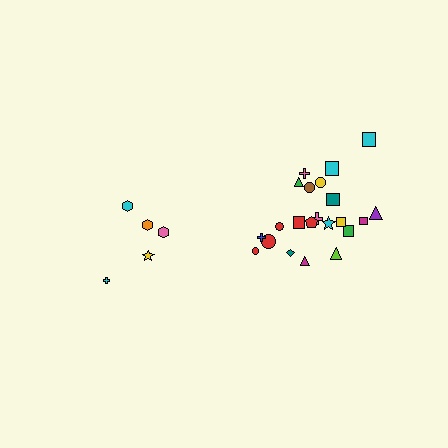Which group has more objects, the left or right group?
The right group.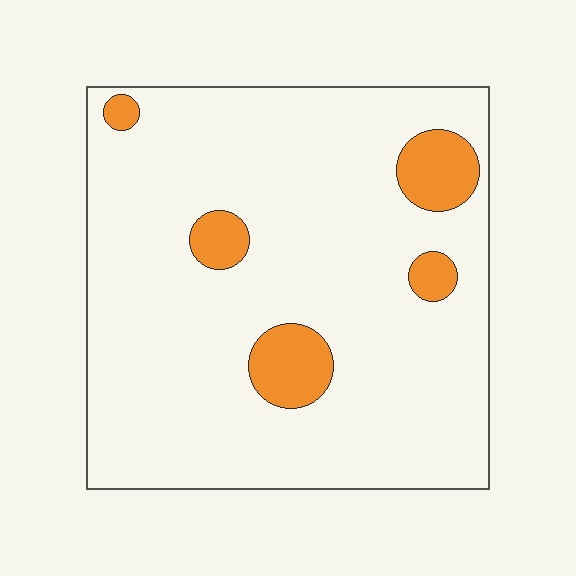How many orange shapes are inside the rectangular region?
5.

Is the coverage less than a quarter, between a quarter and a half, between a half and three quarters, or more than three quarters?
Less than a quarter.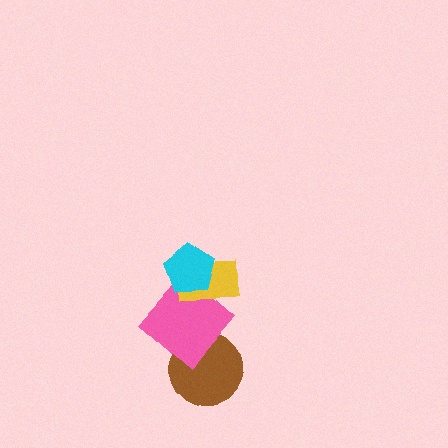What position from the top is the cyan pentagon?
The cyan pentagon is 1st from the top.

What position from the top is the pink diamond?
The pink diamond is 3rd from the top.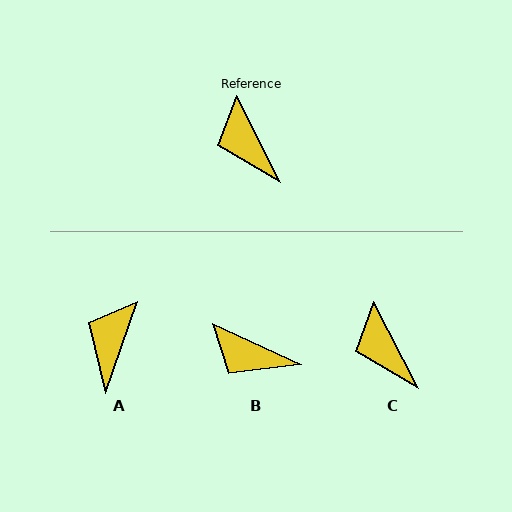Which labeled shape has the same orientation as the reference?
C.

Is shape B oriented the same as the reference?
No, it is off by about 38 degrees.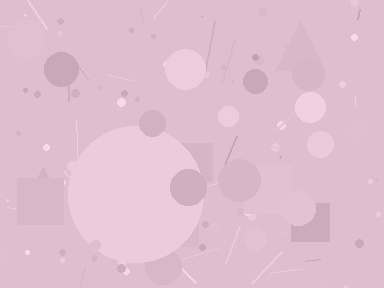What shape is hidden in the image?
A circle is hidden in the image.